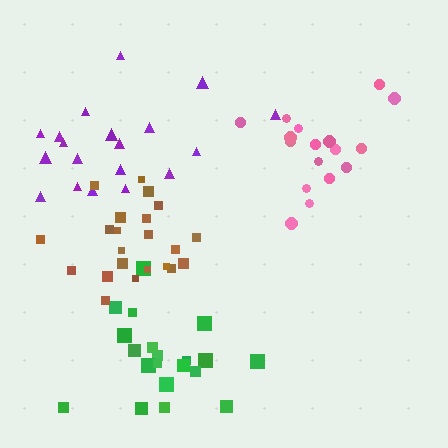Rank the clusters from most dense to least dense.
brown, green, pink, purple.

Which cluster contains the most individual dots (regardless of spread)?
Brown (23).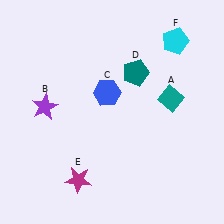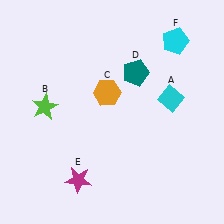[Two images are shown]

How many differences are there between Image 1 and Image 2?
There are 3 differences between the two images.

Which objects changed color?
A changed from teal to cyan. B changed from purple to lime. C changed from blue to orange.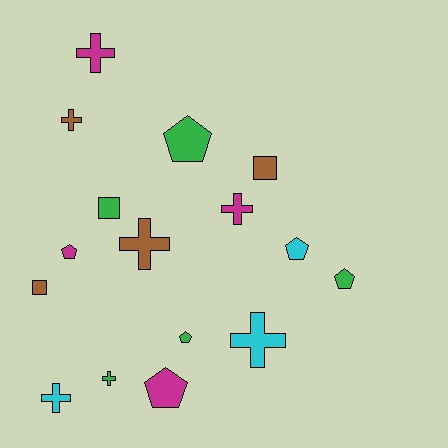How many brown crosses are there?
There are 2 brown crosses.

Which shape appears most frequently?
Cross, with 7 objects.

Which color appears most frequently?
Green, with 5 objects.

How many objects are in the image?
There are 16 objects.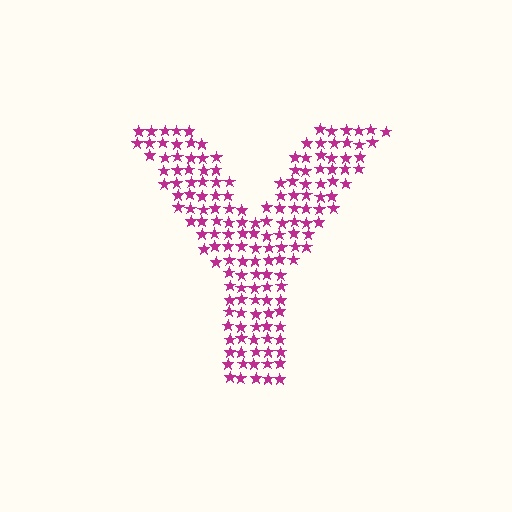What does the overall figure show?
The overall figure shows the letter Y.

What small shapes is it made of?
It is made of small stars.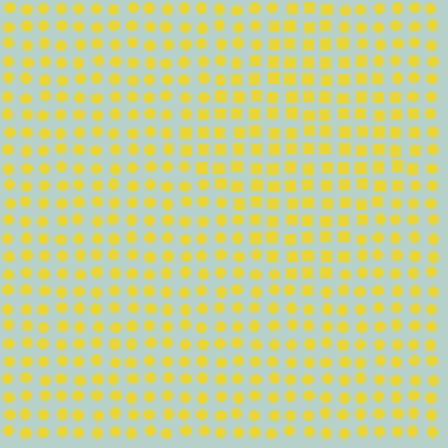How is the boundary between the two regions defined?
The boundary is defined by a change in element shape: squares inside vs. circles outside. All elements share the same color and spacing.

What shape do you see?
I see a diamond.